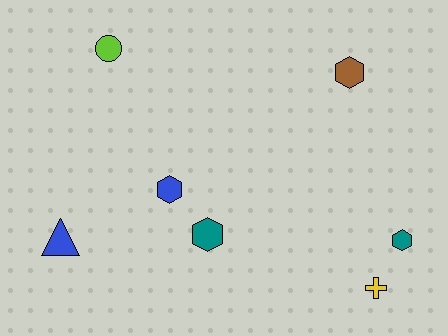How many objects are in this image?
There are 7 objects.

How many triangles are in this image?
There is 1 triangle.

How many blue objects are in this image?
There are 2 blue objects.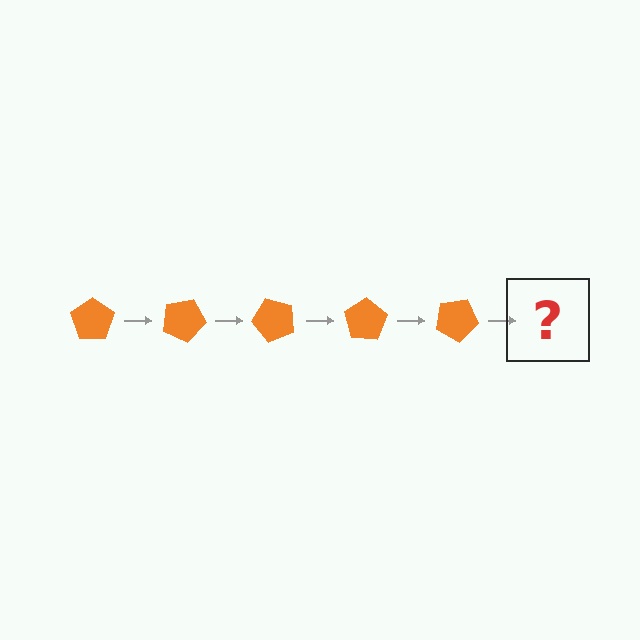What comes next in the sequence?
The next element should be an orange pentagon rotated 125 degrees.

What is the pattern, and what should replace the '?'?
The pattern is that the pentagon rotates 25 degrees each step. The '?' should be an orange pentagon rotated 125 degrees.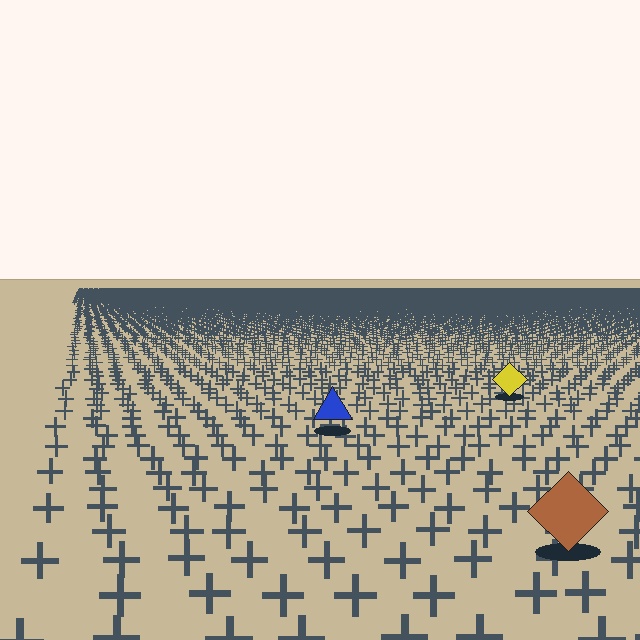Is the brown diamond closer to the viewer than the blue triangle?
Yes. The brown diamond is closer — you can tell from the texture gradient: the ground texture is coarser near it.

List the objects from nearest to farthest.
From nearest to farthest: the brown diamond, the blue triangle, the yellow diamond.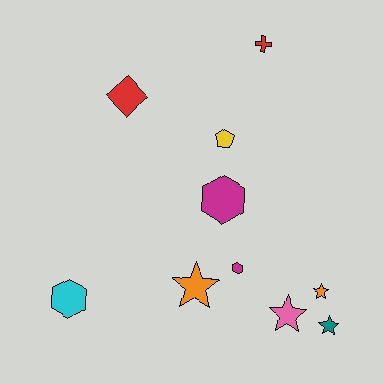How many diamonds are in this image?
There is 1 diamond.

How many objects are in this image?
There are 10 objects.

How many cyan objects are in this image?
There is 1 cyan object.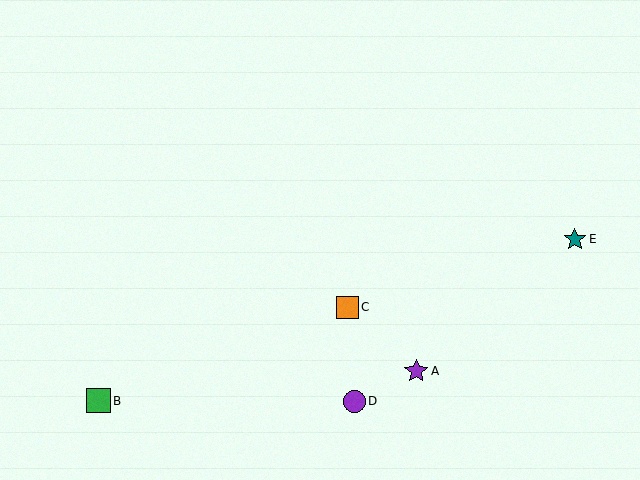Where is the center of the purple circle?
The center of the purple circle is at (354, 401).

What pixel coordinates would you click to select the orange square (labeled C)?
Click at (347, 307) to select the orange square C.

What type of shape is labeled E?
Shape E is a teal star.